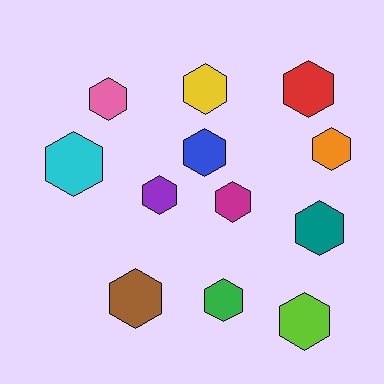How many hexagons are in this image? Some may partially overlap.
There are 12 hexagons.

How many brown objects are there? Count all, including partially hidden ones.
There is 1 brown object.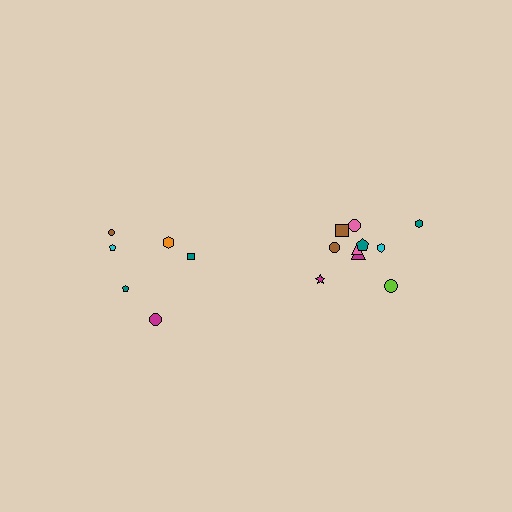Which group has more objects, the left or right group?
The right group.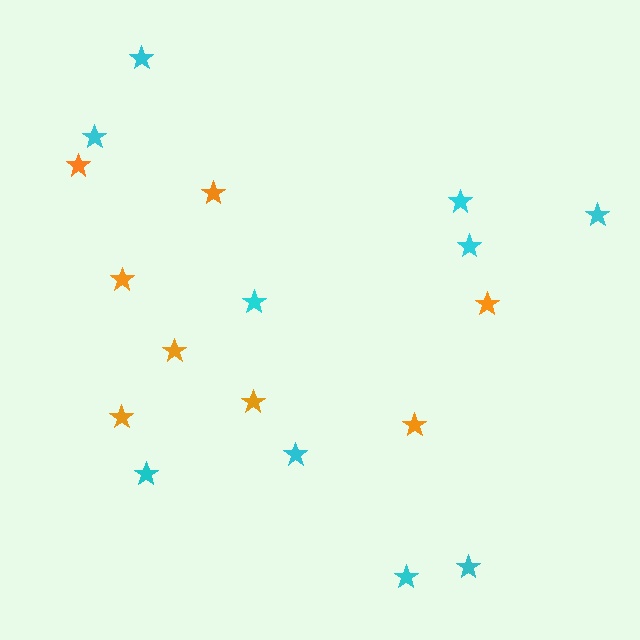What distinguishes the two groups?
There are 2 groups: one group of cyan stars (10) and one group of orange stars (8).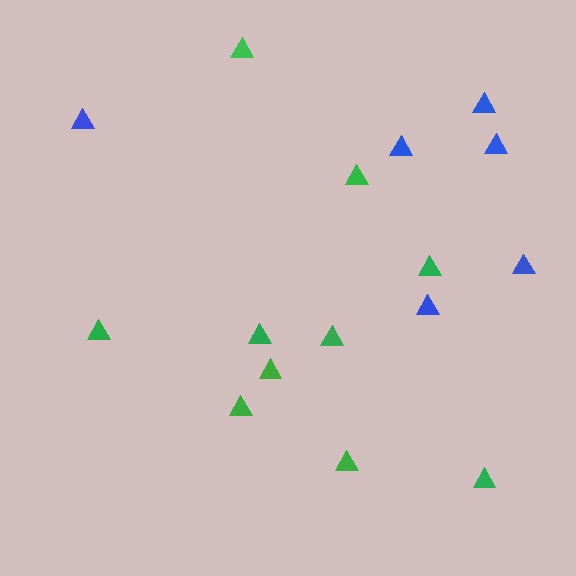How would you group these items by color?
There are 2 groups: one group of blue triangles (6) and one group of green triangles (10).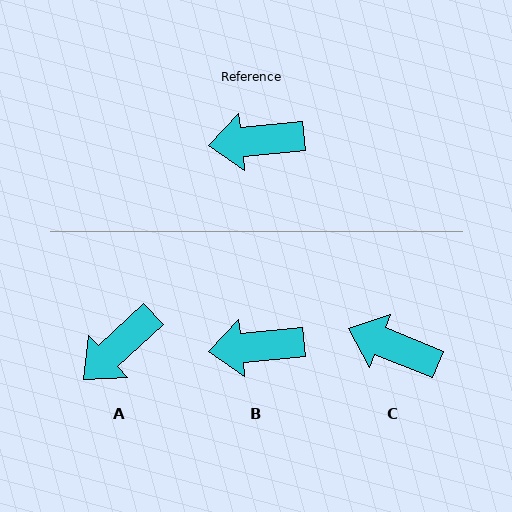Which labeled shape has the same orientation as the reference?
B.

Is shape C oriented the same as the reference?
No, it is off by about 28 degrees.